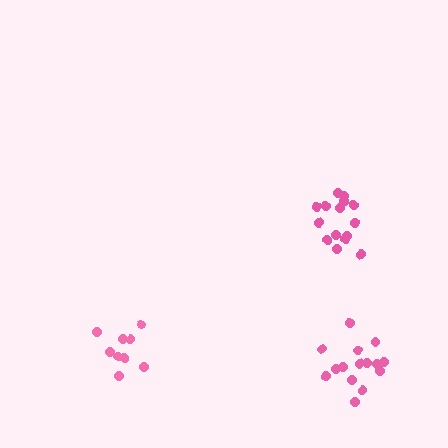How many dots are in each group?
Group 1: 9 dots, Group 2: 15 dots, Group 3: 15 dots (39 total).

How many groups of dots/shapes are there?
There are 3 groups.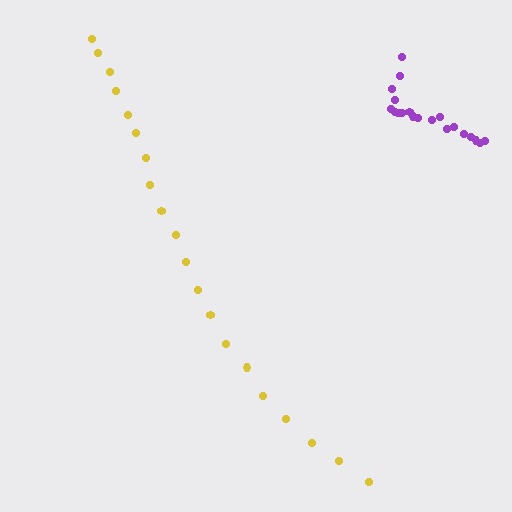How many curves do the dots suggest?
There are 2 distinct paths.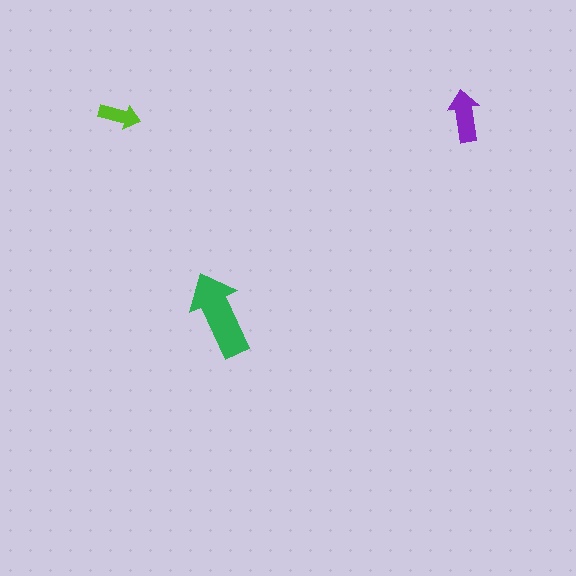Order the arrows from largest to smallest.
the green one, the purple one, the lime one.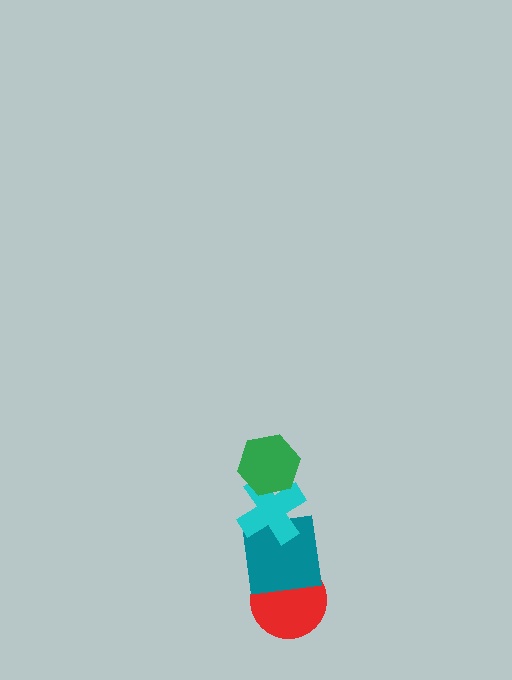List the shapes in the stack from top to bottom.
From top to bottom: the green hexagon, the cyan cross, the teal square, the red circle.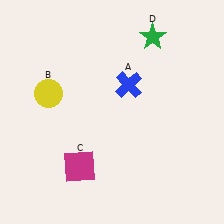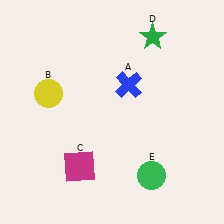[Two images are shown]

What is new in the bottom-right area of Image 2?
A green circle (E) was added in the bottom-right area of Image 2.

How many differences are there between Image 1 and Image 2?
There is 1 difference between the two images.